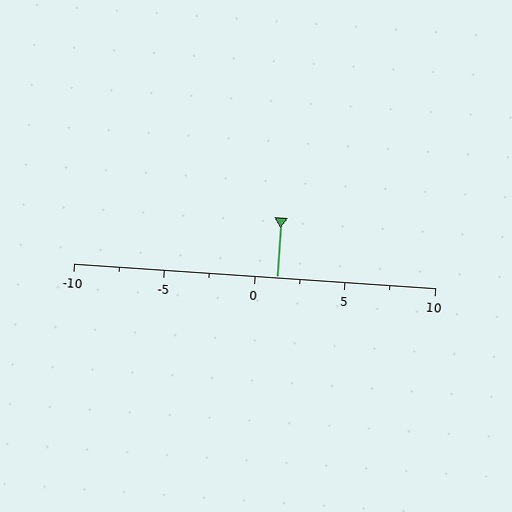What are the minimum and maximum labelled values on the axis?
The axis runs from -10 to 10.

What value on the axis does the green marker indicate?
The marker indicates approximately 1.2.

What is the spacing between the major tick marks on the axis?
The major ticks are spaced 5 apart.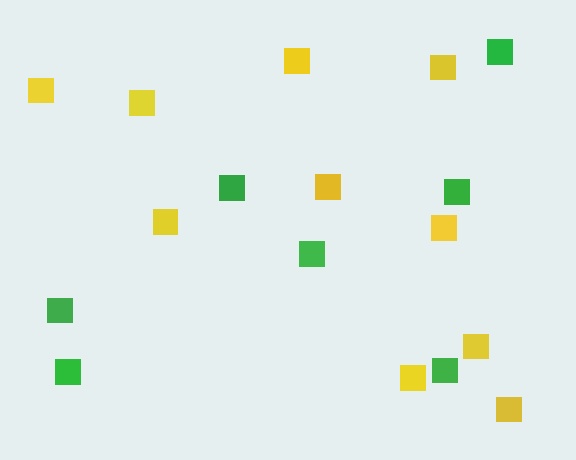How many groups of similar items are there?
There are 2 groups: one group of green squares (7) and one group of yellow squares (10).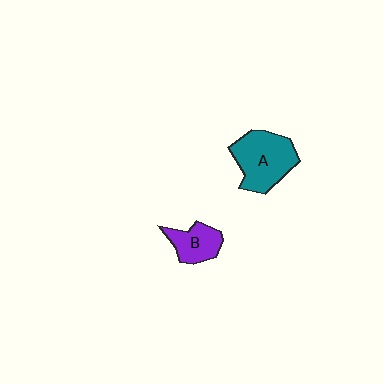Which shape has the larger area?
Shape A (teal).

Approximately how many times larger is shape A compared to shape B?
Approximately 1.8 times.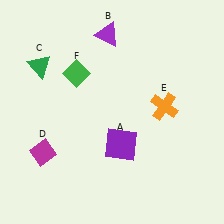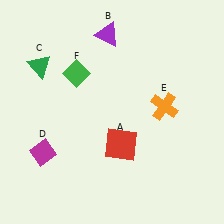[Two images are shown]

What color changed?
The square (A) changed from purple in Image 1 to red in Image 2.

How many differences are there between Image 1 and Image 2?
There is 1 difference between the two images.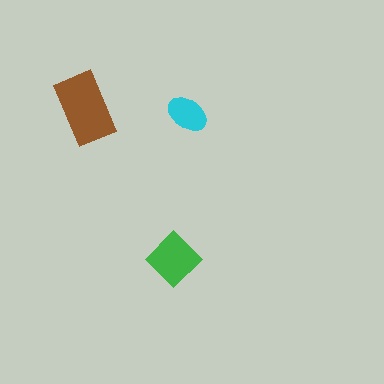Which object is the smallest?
The cyan ellipse.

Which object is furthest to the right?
The cyan ellipse is rightmost.